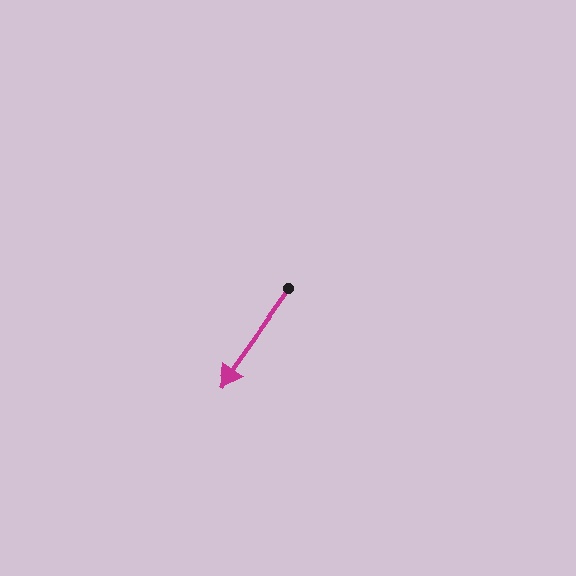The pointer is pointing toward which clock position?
Roughly 7 o'clock.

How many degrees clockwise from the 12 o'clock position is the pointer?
Approximately 215 degrees.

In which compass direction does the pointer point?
Southwest.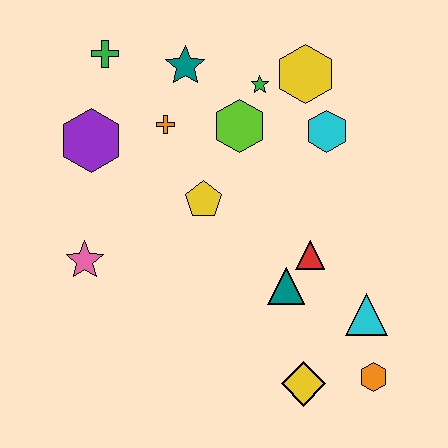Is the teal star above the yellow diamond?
Yes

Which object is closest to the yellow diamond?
The orange hexagon is closest to the yellow diamond.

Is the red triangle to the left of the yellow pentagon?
No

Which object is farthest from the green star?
The orange hexagon is farthest from the green star.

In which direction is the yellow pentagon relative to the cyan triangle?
The yellow pentagon is to the left of the cyan triangle.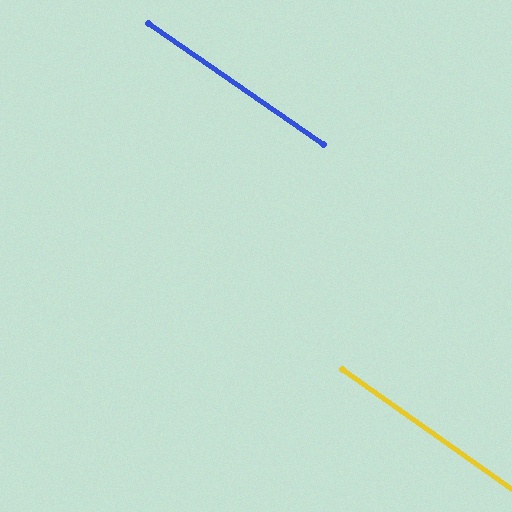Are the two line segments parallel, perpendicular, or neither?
Parallel — their directions differ by only 0.7°.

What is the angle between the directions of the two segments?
Approximately 1 degree.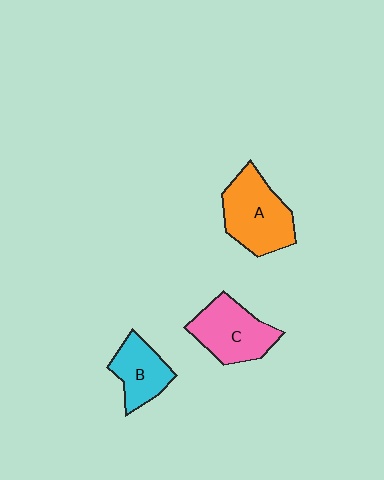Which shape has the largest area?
Shape A (orange).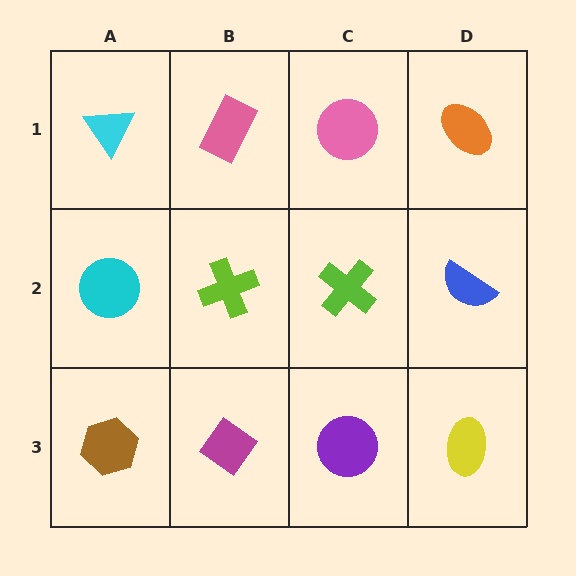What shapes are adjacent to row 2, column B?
A pink rectangle (row 1, column B), a magenta diamond (row 3, column B), a cyan circle (row 2, column A), a lime cross (row 2, column C).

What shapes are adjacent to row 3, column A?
A cyan circle (row 2, column A), a magenta diamond (row 3, column B).